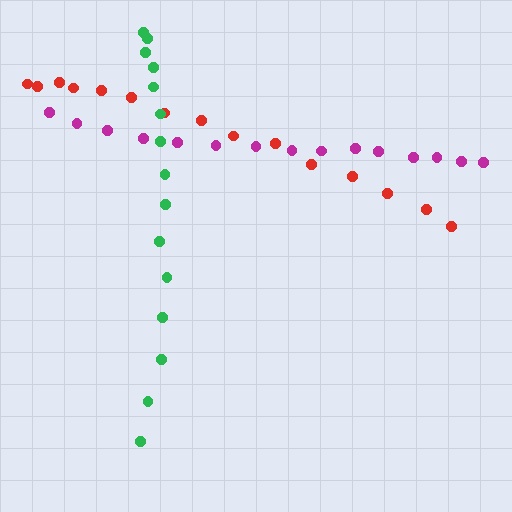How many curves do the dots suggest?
There are 3 distinct paths.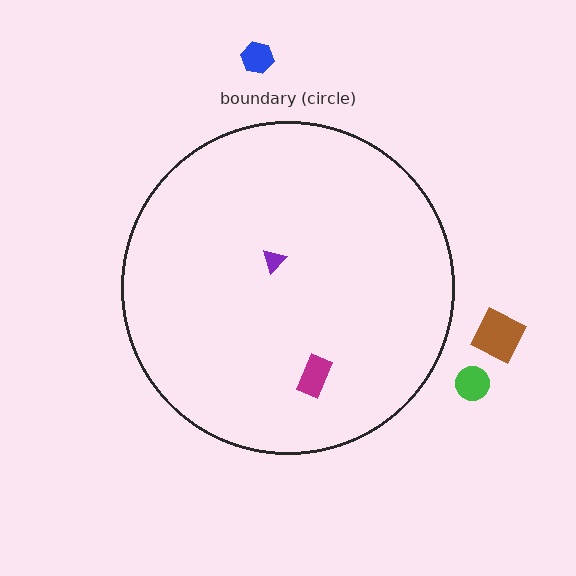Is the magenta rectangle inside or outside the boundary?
Inside.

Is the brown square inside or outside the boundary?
Outside.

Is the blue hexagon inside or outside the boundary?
Outside.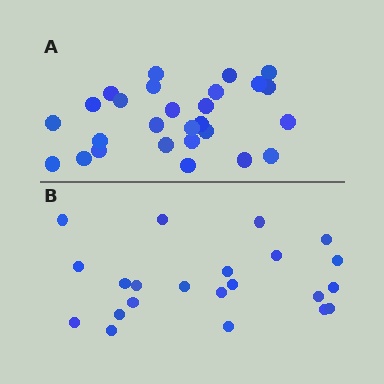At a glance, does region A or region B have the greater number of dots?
Region A (the top region) has more dots.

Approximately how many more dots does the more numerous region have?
Region A has about 5 more dots than region B.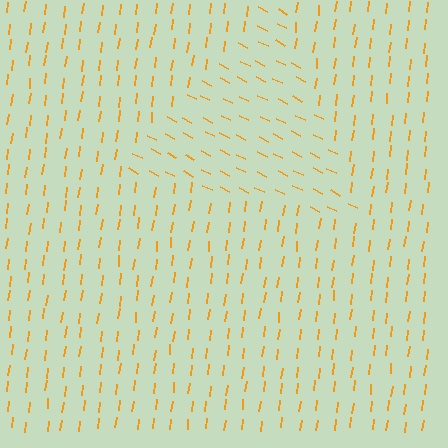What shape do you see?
I see a triangle.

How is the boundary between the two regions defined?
The boundary is defined purely by a change in line orientation (approximately 69 degrees difference). All lines are the same color and thickness.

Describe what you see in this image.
The image is filled with small orange line segments. A triangle region in the image has lines oriented differently from the surrounding lines, creating a visible texture boundary.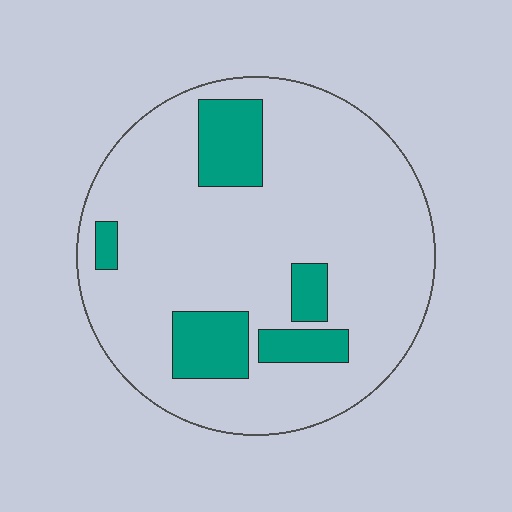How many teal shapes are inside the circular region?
5.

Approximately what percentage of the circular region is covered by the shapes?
Approximately 15%.